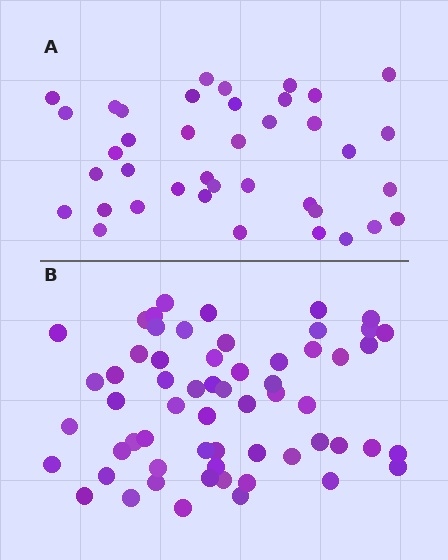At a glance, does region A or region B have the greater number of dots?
Region B (the bottom region) has more dots.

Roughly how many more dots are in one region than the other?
Region B has approximately 20 more dots than region A.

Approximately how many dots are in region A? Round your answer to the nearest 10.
About 40 dots. (The exact count is 39, which rounds to 40.)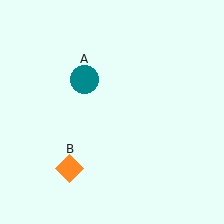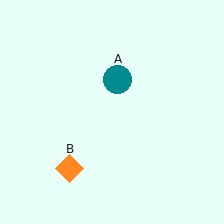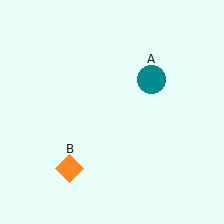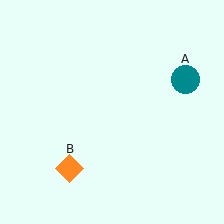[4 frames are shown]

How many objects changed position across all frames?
1 object changed position: teal circle (object A).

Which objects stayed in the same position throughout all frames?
Orange diamond (object B) remained stationary.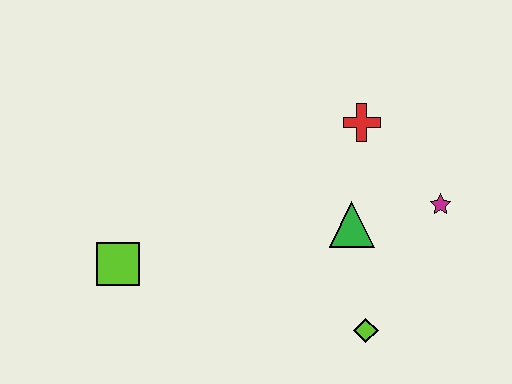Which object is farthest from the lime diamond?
The lime square is farthest from the lime diamond.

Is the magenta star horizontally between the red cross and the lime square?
No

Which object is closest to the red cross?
The green triangle is closest to the red cross.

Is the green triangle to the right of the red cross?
No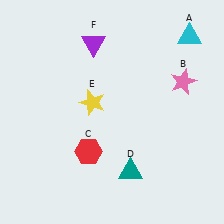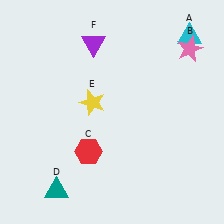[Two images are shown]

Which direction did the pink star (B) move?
The pink star (B) moved up.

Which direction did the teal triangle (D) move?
The teal triangle (D) moved left.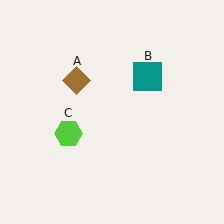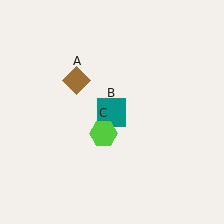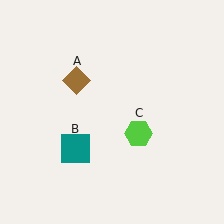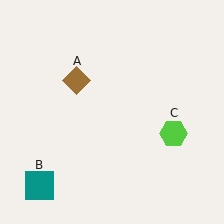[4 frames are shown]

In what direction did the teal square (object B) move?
The teal square (object B) moved down and to the left.